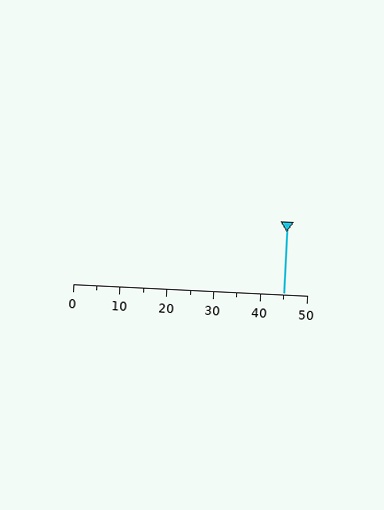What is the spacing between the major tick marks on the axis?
The major ticks are spaced 10 apart.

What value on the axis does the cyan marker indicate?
The marker indicates approximately 45.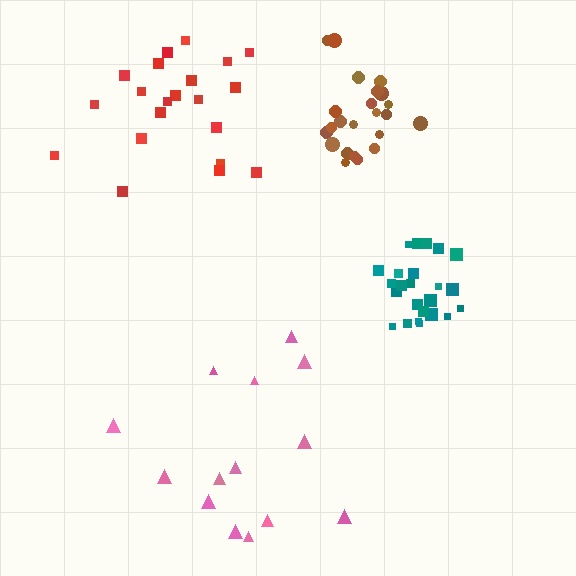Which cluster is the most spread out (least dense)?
Pink.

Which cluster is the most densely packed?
Teal.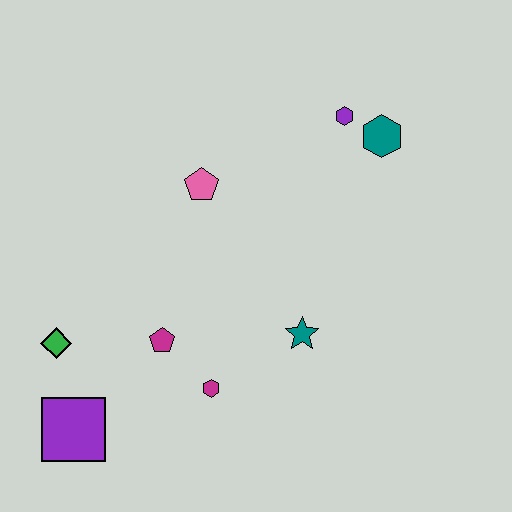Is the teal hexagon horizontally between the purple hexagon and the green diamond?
No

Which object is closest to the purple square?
The green diamond is closest to the purple square.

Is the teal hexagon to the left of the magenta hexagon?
No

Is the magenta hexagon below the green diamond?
Yes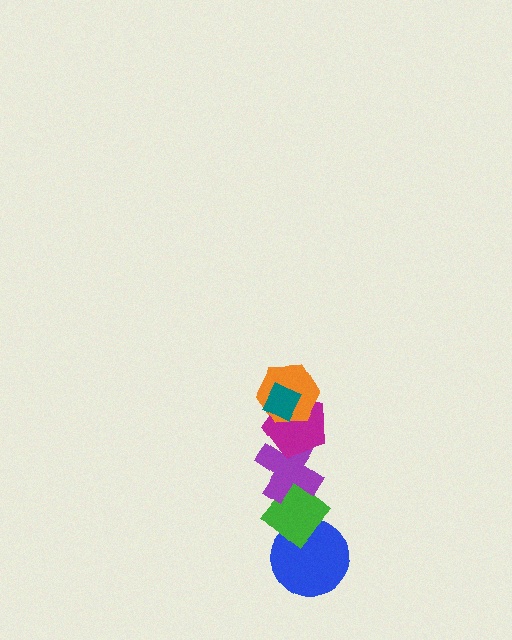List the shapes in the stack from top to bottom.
From top to bottom: the teal diamond, the orange hexagon, the magenta pentagon, the purple cross, the green diamond, the blue circle.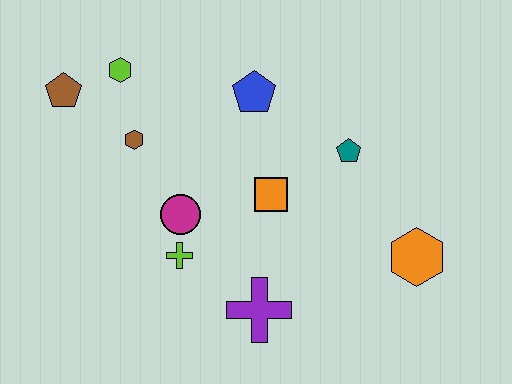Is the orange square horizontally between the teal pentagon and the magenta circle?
Yes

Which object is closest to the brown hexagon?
The lime hexagon is closest to the brown hexagon.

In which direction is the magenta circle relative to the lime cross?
The magenta circle is above the lime cross.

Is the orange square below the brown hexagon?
Yes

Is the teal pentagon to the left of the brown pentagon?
No